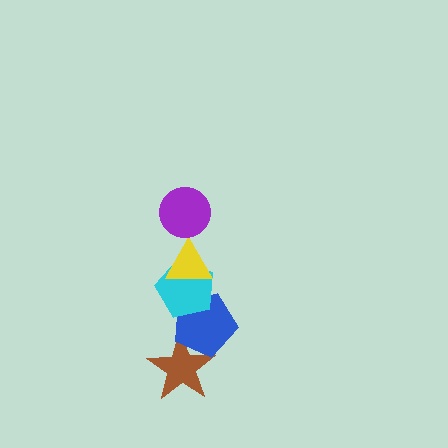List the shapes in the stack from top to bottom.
From top to bottom: the purple circle, the yellow triangle, the cyan pentagon, the blue pentagon, the brown star.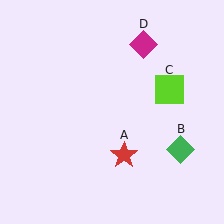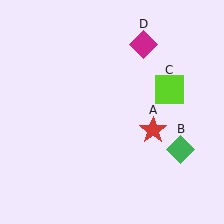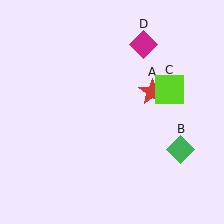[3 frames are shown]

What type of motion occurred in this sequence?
The red star (object A) rotated counterclockwise around the center of the scene.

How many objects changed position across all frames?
1 object changed position: red star (object A).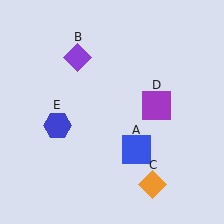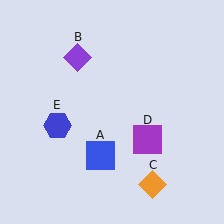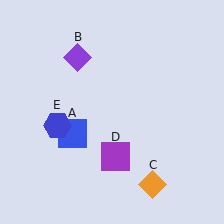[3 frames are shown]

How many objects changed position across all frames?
2 objects changed position: blue square (object A), purple square (object D).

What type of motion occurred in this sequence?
The blue square (object A), purple square (object D) rotated clockwise around the center of the scene.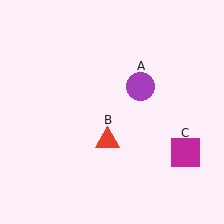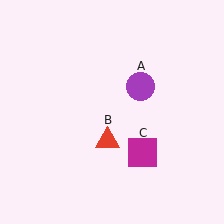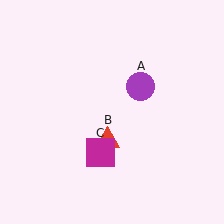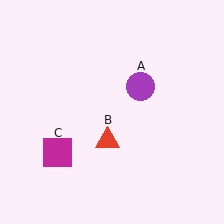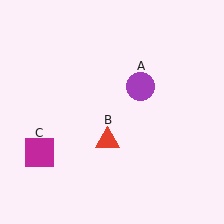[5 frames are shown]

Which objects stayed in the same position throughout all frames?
Purple circle (object A) and red triangle (object B) remained stationary.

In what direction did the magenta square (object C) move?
The magenta square (object C) moved left.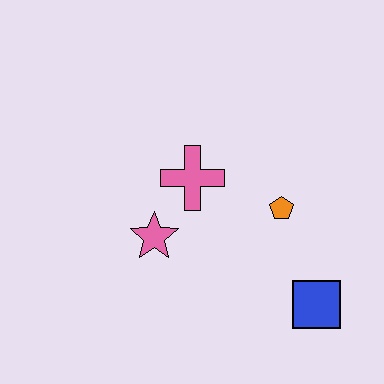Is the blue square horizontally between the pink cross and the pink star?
No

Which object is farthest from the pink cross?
The blue square is farthest from the pink cross.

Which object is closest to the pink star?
The pink cross is closest to the pink star.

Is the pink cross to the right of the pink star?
Yes